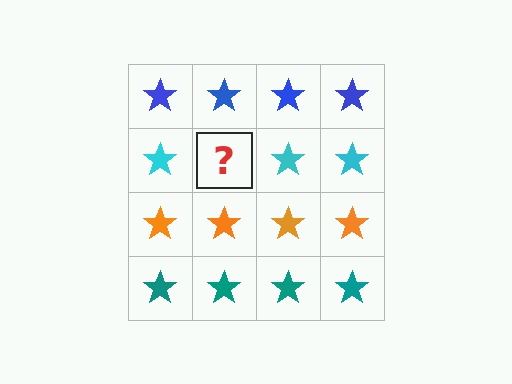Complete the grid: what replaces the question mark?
The question mark should be replaced with a cyan star.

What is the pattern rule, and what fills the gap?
The rule is that each row has a consistent color. The gap should be filled with a cyan star.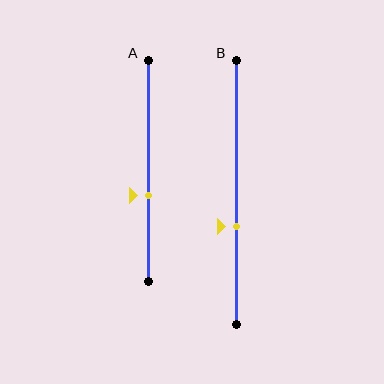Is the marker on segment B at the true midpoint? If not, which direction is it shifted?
No, the marker on segment B is shifted downward by about 13% of the segment length.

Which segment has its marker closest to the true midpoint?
Segment A has its marker closest to the true midpoint.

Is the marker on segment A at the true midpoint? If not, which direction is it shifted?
No, the marker on segment A is shifted downward by about 11% of the segment length.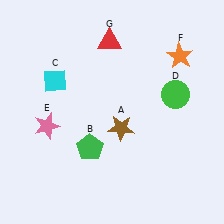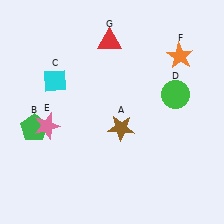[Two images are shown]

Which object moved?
The green pentagon (B) moved left.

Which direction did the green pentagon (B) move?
The green pentagon (B) moved left.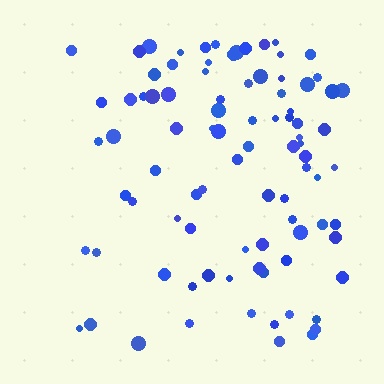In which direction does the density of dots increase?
From left to right, with the right side densest.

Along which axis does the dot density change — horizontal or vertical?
Horizontal.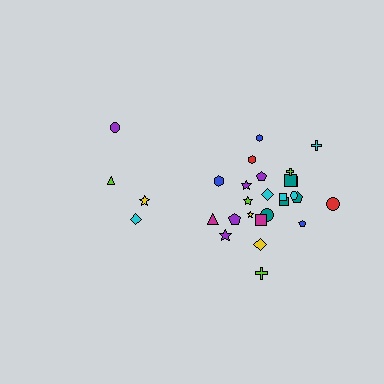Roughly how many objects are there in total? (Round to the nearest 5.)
Roughly 30 objects in total.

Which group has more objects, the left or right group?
The right group.